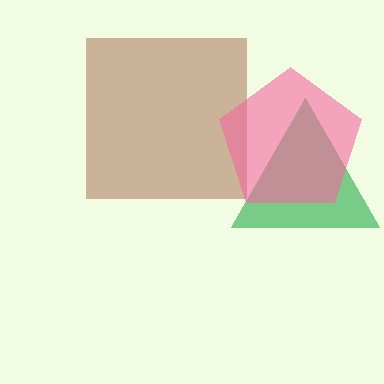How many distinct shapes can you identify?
There are 3 distinct shapes: a green triangle, a brown square, a pink pentagon.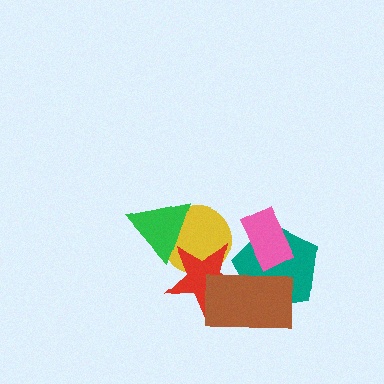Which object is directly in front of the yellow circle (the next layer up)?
The red star is directly in front of the yellow circle.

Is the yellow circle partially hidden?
Yes, it is partially covered by another shape.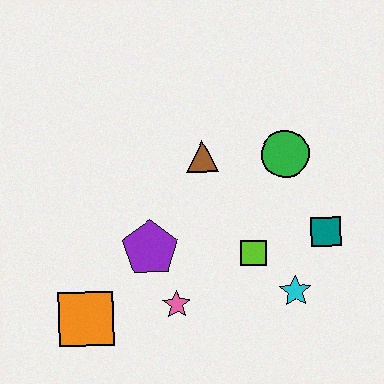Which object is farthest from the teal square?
The orange square is farthest from the teal square.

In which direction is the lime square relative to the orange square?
The lime square is to the right of the orange square.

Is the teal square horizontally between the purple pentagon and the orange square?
No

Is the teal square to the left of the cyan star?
No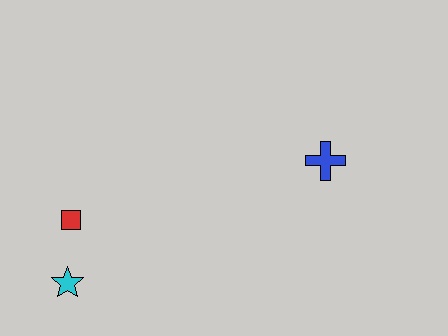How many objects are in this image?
There are 3 objects.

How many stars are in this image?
There is 1 star.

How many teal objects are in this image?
There are no teal objects.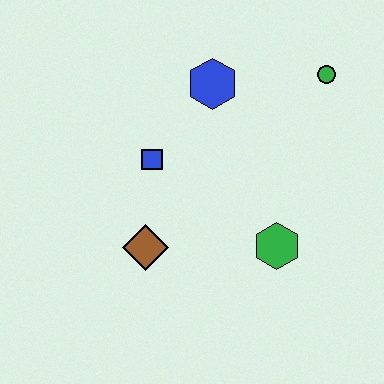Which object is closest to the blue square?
The brown diamond is closest to the blue square.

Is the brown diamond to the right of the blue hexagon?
No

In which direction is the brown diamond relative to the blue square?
The brown diamond is below the blue square.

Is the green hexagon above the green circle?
No